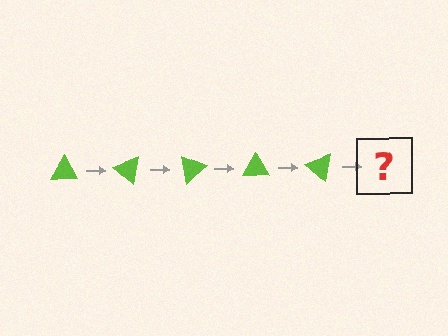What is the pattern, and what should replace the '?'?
The pattern is that the triangle rotates 40 degrees each step. The '?' should be a lime triangle rotated 200 degrees.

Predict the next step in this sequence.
The next step is a lime triangle rotated 200 degrees.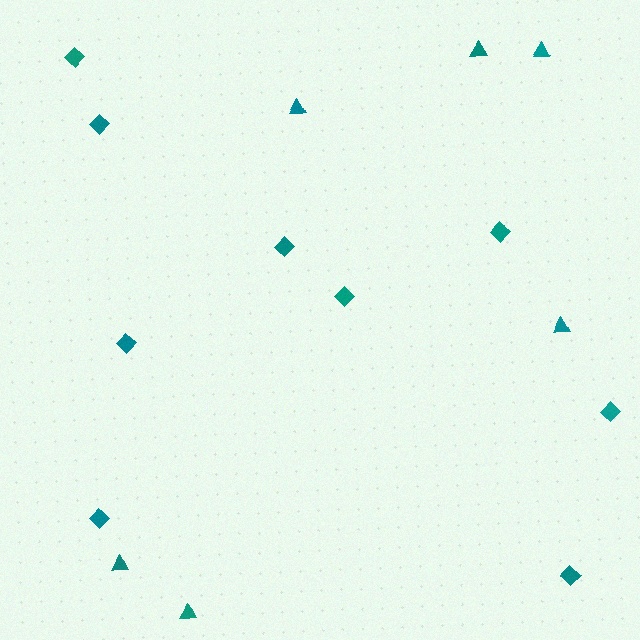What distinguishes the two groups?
There are 2 groups: one group of triangles (6) and one group of diamonds (9).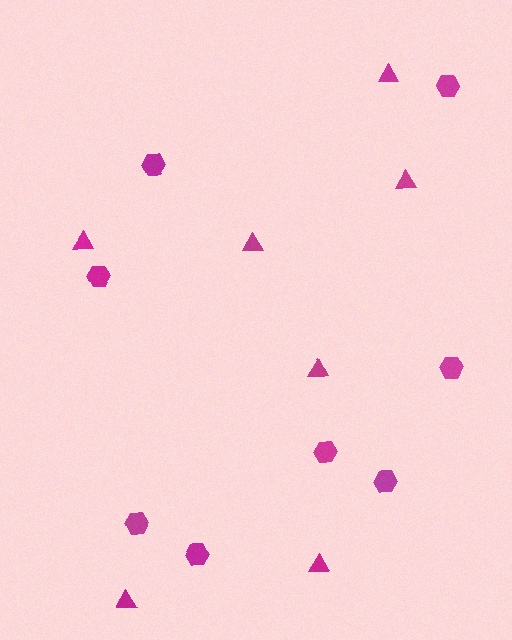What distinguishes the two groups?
There are 2 groups: one group of hexagons (8) and one group of triangles (7).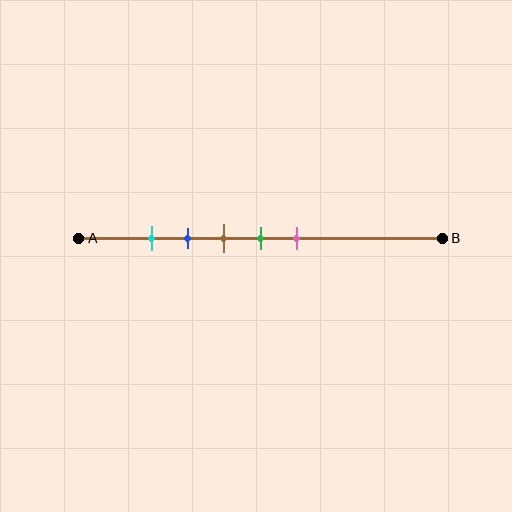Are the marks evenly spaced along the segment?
Yes, the marks are approximately evenly spaced.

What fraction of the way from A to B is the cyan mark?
The cyan mark is approximately 20% (0.2) of the way from A to B.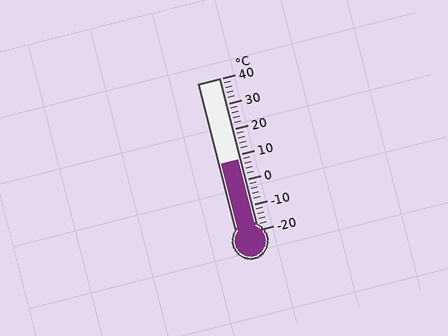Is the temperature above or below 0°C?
The temperature is above 0°C.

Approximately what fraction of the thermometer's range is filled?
The thermometer is filled to approximately 45% of its range.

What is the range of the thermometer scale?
The thermometer scale ranges from -20°C to 40°C.